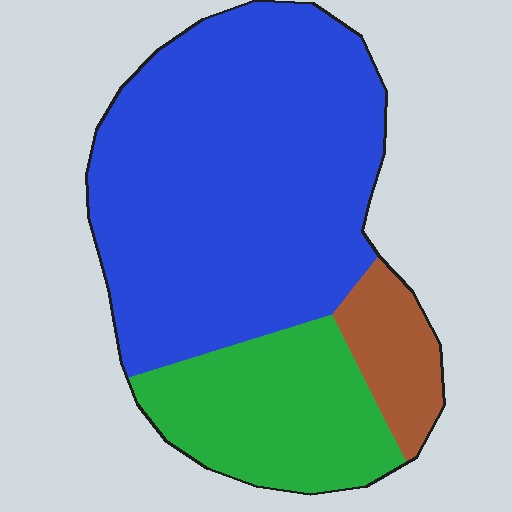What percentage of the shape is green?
Green covers 24% of the shape.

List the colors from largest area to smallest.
From largest to smallest: blue, green, brown.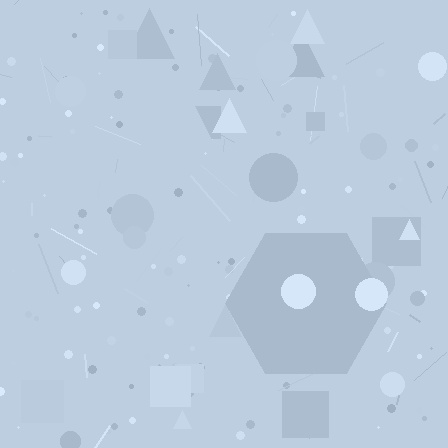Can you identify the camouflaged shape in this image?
The camouflaged shape is a hexagon.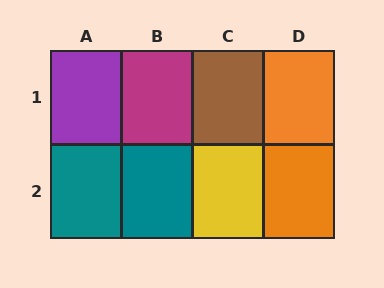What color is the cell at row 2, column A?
Teal.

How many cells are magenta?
1 cell is magenta.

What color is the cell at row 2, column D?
Orange.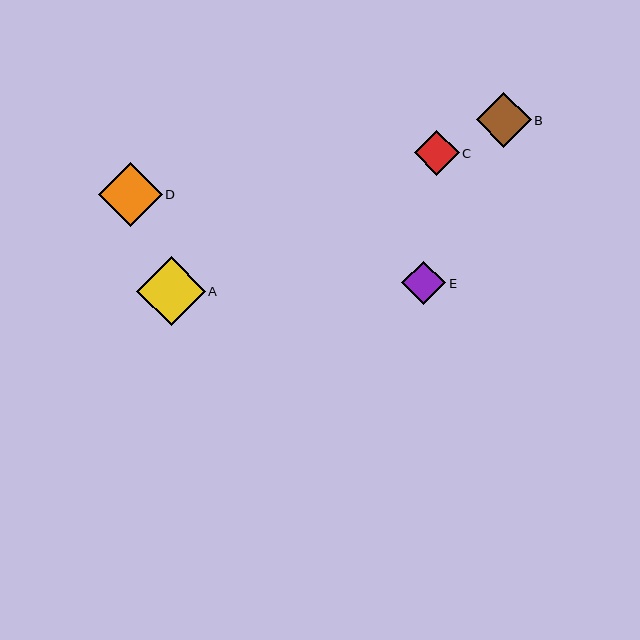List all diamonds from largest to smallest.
From largest to smallest: A, D, B, C, E.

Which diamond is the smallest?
Diamond E is the smallest with a size of approximately 44 pixels.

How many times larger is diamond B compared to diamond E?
Diamond B is approximately 1.3 times the size of diamond E.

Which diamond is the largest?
Diamond A is the largest with a size of approximately 69 pixels.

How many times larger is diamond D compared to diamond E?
Diamond D is approximately 1.5 times the size of diamond E.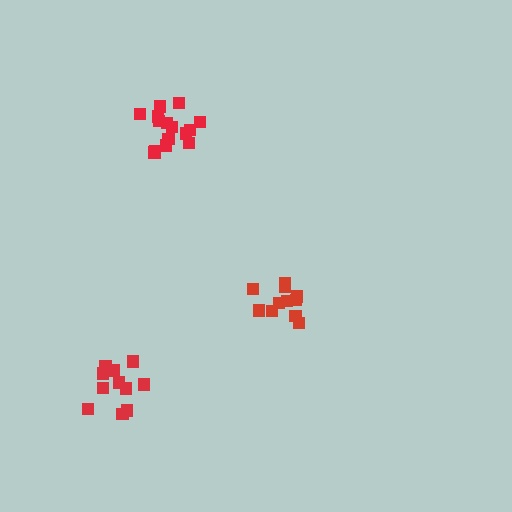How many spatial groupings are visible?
There are 3 spatial groupings.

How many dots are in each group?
Group 1: 11 dots, Group 2: 15 dots, Group 3: 11 dots (37 total).